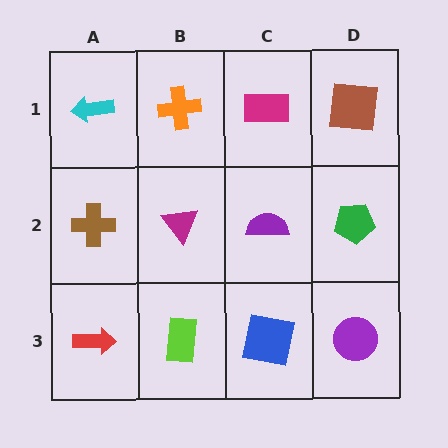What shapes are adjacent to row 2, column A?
A cyan arrow (row 1, column A), a red arrow (row 3, column A), a magenta triangle (row 2, column B).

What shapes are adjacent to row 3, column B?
A magenta triangle (row 2, column B), a red arrow (row 3, column A), a blue square (row 3, column C).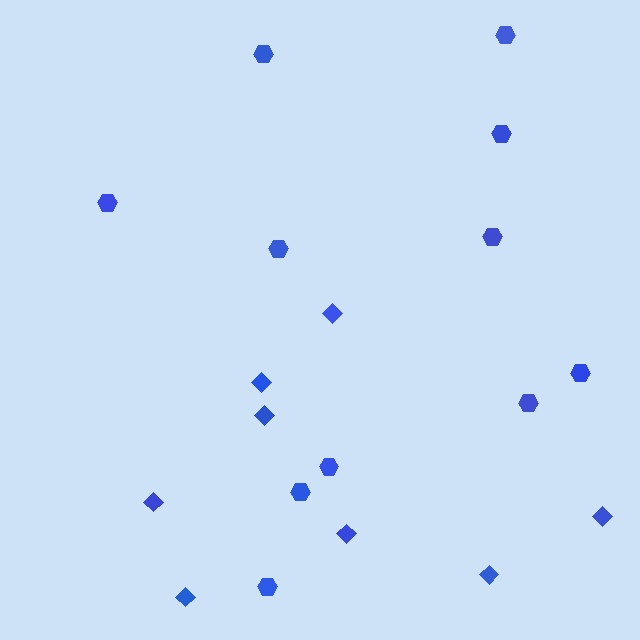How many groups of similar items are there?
There are 2 groups: one group of diamonds (8) and one group of hexagons (11).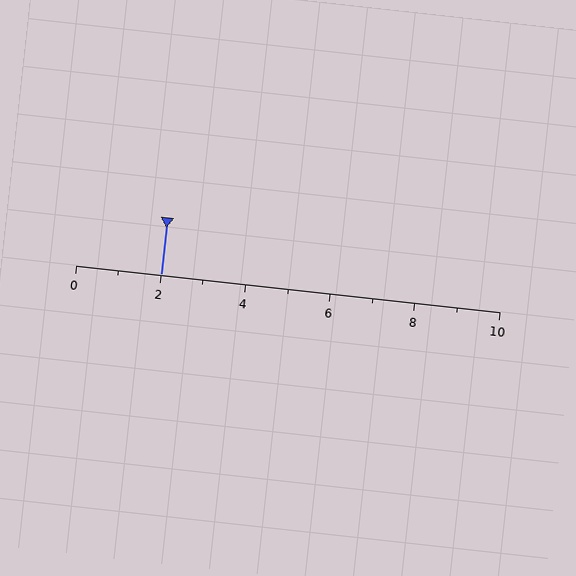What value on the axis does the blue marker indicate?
The marker indicates approximately 2.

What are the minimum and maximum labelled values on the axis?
The axis runs from 0 to 10.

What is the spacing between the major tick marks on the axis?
The major ticks are spaced 2 apart.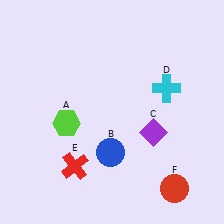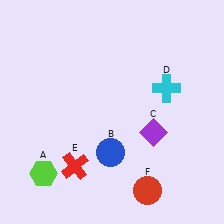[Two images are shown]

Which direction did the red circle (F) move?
The red circle (F) moved left.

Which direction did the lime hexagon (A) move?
The lime hexagon (A) moved down.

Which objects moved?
The objects that moved are: the lime hexagon (A), the red circle (F).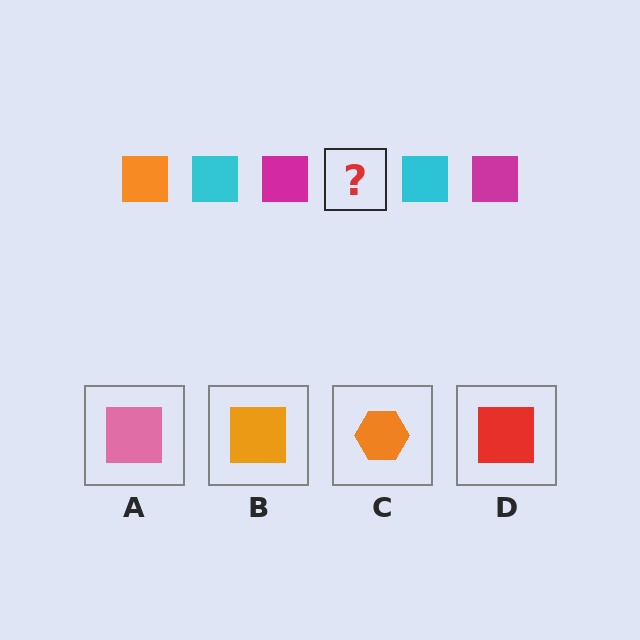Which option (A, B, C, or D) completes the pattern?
B.